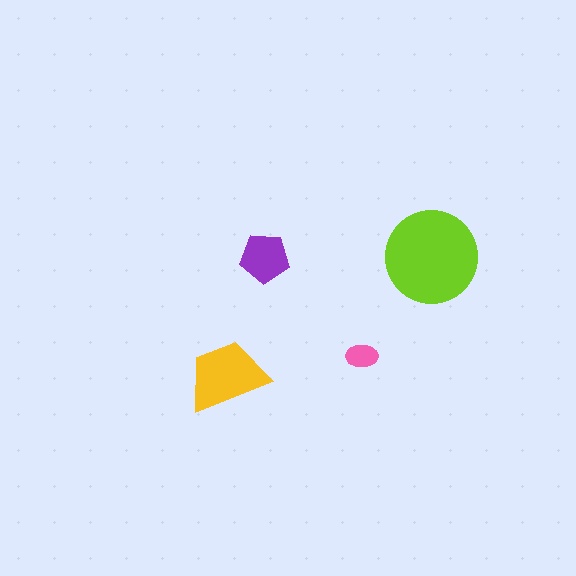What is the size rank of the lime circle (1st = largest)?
1st.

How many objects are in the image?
There are 4 objects in the image.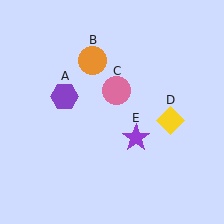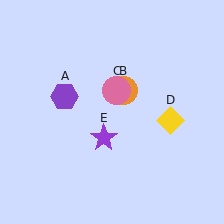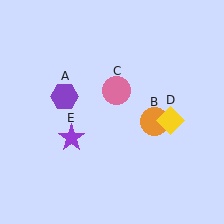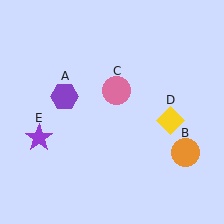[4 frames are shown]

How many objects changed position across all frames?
2 objects changed position: orange circle (object B), purple star (object E).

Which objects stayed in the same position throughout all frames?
Purple hexagon (object A) and pink circle (object C) and yellow diamond (object D) remained stationary.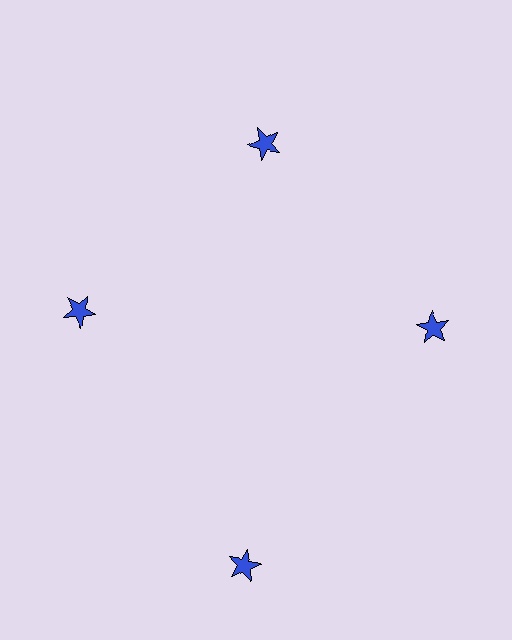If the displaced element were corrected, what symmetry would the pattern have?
It would have 4-fold rotational symmetry — the pattern would map onto itself every 90 degrees.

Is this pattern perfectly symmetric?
No. The 4 blue stars are arranged in a ring, but one element near the 6 o'clock position is pushed outward from the center, breaking the 4-fold rotational symmetry.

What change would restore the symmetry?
The symmetry would be restored by moving it inward, back onto the ring so that all 4 stars sit at equal angles and equal distance from the center.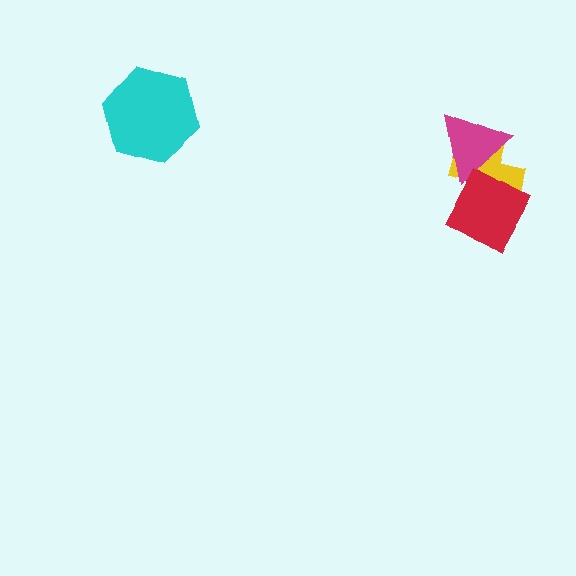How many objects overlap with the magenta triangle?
2 objects overlap with the magenta triangle.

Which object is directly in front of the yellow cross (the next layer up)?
The magenta triangle is directly in front of the yellow cross.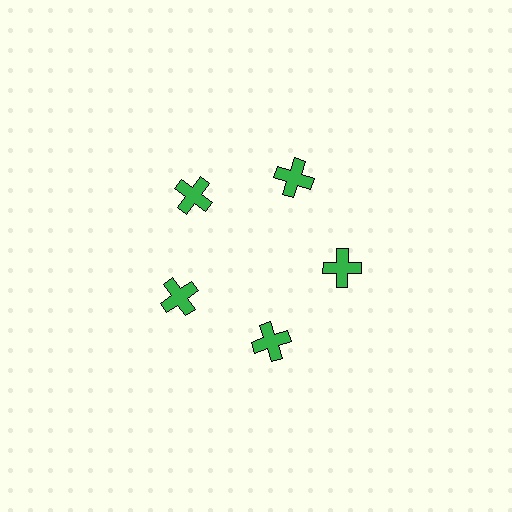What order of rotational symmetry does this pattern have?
This pattern has 5-fold rotational symmetry.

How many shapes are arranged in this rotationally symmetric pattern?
There are 5 shapes, arranged in 5 groups of 1.